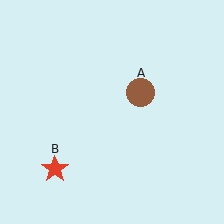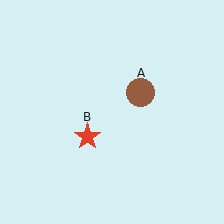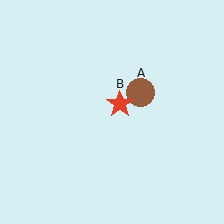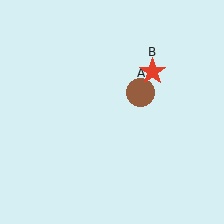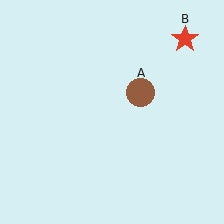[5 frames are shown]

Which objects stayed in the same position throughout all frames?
Brown circle (object A) remained stationary.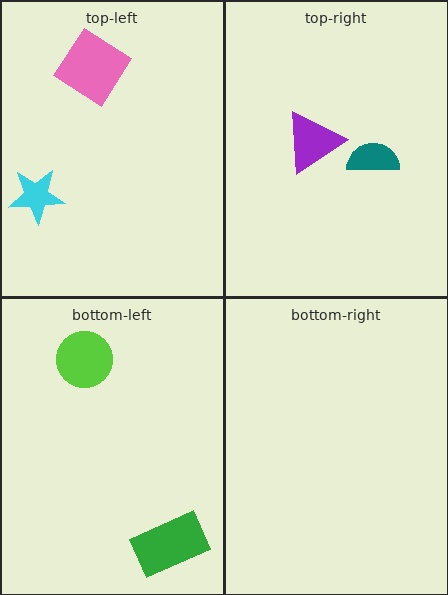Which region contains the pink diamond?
The top-left region.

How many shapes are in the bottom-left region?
2.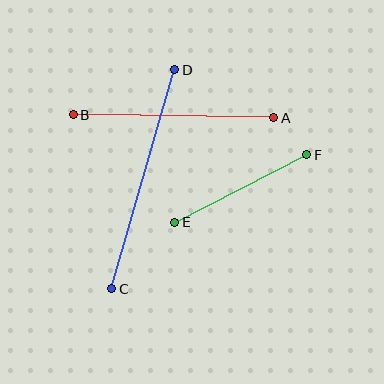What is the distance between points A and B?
The distance is approximately 200 pixels.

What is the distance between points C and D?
The distance is approximately 228 pixels.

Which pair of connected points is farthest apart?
Points C and D are farthest apart.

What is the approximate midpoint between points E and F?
The midpoint is at approximately (241, 189) pixels.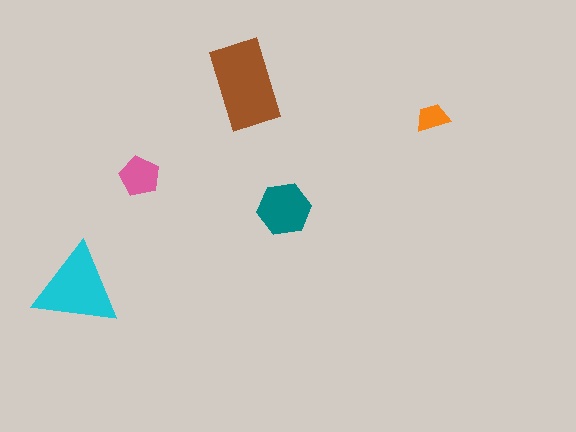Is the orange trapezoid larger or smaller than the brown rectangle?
Smaller.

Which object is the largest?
The brown rectangle.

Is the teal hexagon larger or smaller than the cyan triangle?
Smaller.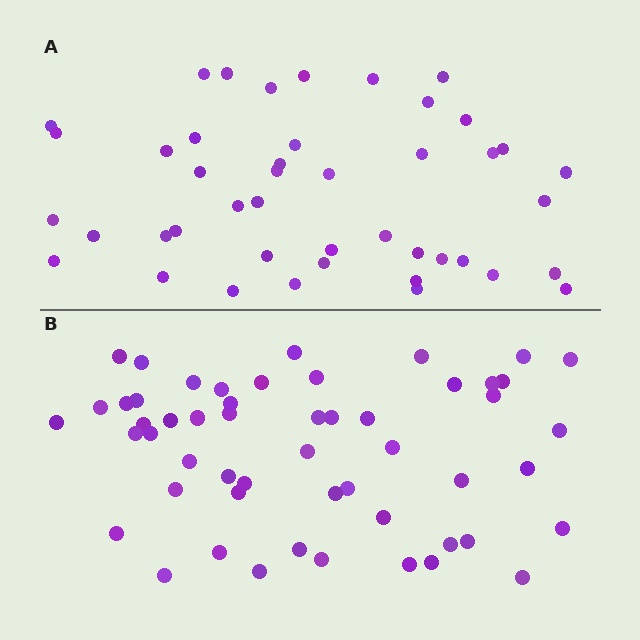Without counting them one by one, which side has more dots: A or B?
Region B (the bottom region) has more dots.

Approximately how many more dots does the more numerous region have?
Region B has roughly 8 or so more dots than region A.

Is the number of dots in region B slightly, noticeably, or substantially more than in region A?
Region B has only slightly more — the two regions are fairly close. The ratio is roughly 1.2 to 1.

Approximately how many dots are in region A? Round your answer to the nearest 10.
About 40 dots. (The exact count is 44, which rounds to 40.)